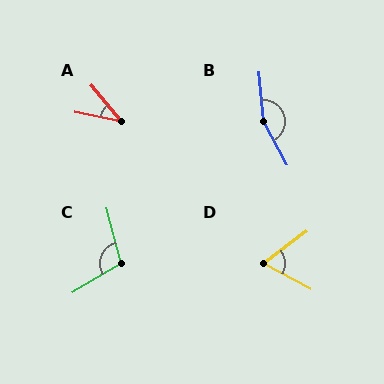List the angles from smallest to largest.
A (38°), D (65°), C (106°), B (157°).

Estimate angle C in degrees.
Approximately 106 degrees.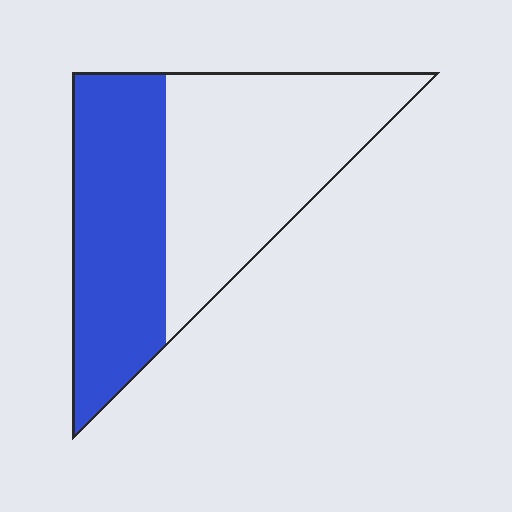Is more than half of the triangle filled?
No.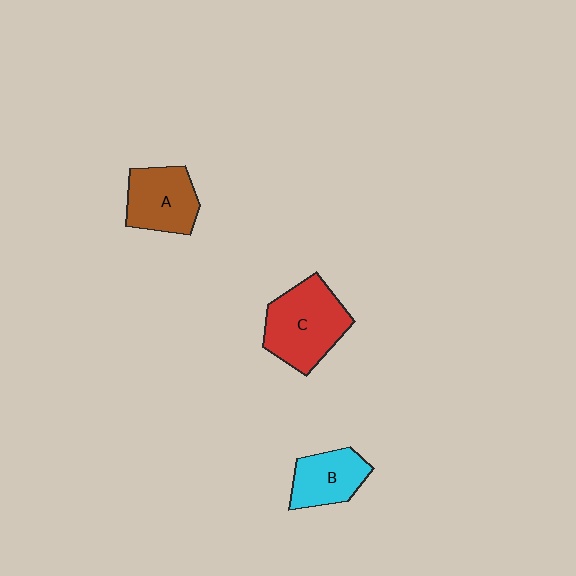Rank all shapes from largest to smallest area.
From largest to smallest: C (red), A (brown), B (cyan).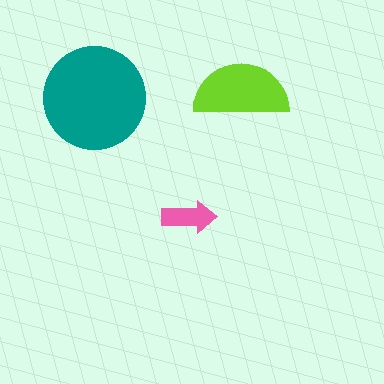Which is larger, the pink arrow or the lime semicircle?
The lime semicircle.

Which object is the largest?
The teal circle.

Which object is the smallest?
The pink arrow.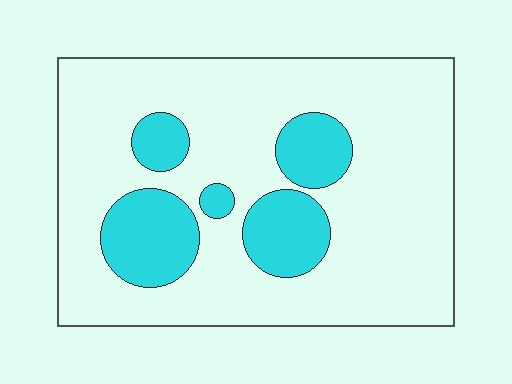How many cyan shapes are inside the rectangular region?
5.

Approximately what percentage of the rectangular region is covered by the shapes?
Approximately 20%.